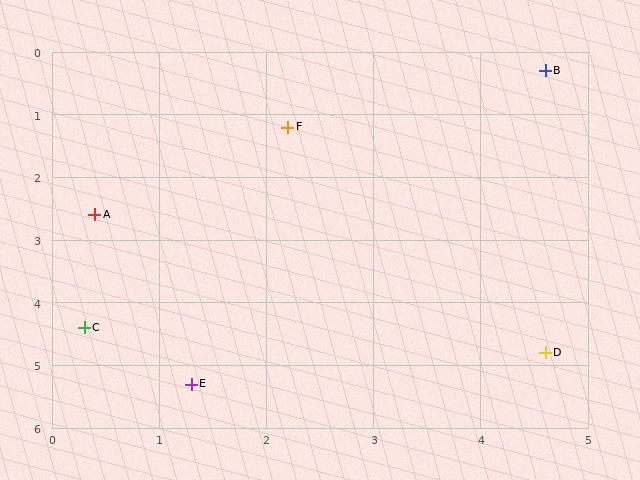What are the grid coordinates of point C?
Point C is at approximately (0.3, 4.4).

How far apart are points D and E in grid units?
Points D and E are about 3.3 grid units apart.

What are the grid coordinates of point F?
Point F is at approximately (2.2, 1.2).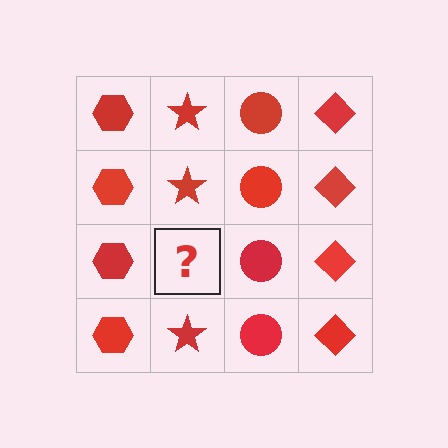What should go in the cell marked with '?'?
The missing cell should contain a red star.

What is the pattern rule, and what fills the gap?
The rule is that each column has a consistent shape. The gap should be filled with a red star.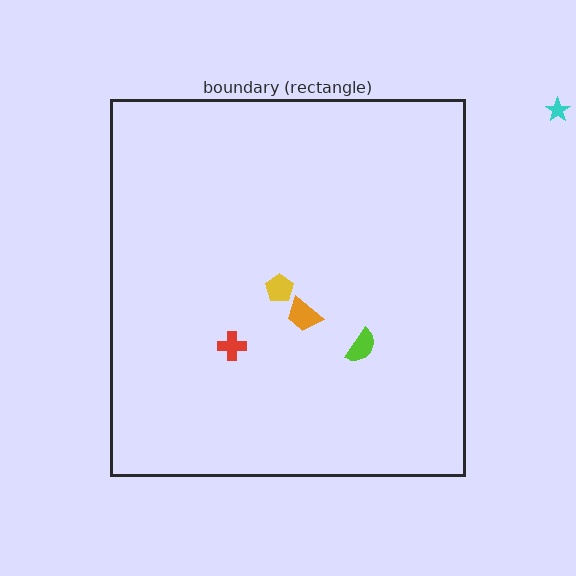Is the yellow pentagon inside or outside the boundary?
Inside.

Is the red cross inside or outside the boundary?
Inside.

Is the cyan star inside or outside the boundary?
Outside.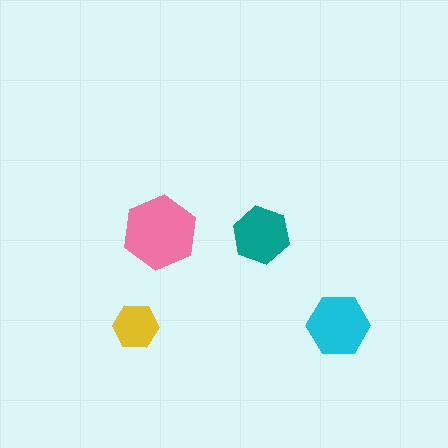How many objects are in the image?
There are 4 objects in the image.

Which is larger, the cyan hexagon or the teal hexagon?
The cyan one.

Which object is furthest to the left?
The yellow hexagon is leftmost.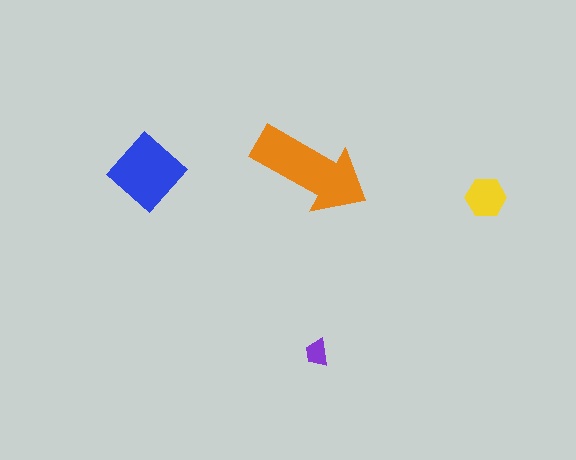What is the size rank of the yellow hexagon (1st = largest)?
3rd.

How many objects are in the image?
There are 4 objects in the image.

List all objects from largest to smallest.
The orange arrow, the blue diamond, the yellow hexagon, the purple trapezoid.